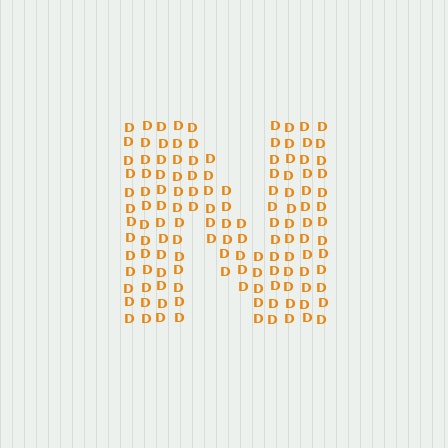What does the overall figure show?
The overall figure shows the letter N.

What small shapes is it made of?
It is made of small letter D's.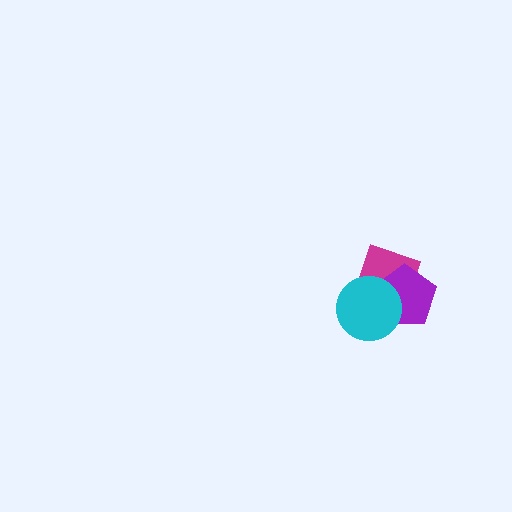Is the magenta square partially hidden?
Yes, it is partially covered by another shape.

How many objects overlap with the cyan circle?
2 objects overlap with the cyan circle.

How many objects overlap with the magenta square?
2 objects overlap with the magenta square.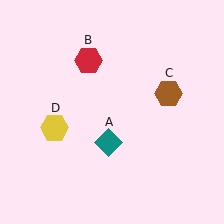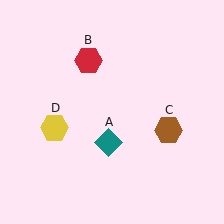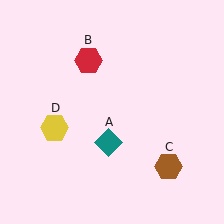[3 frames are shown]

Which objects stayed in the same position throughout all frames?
Teal diamond (object A) and red hexagon (object B) and yellow hexagon (object D) remained stationary.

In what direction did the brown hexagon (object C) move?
The brown hexagon (object C) moved down.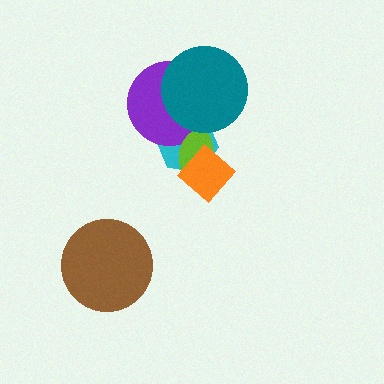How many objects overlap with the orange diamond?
2 objects overlap with the orange diamond.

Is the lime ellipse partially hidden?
Yes, it is partially covered by another shape.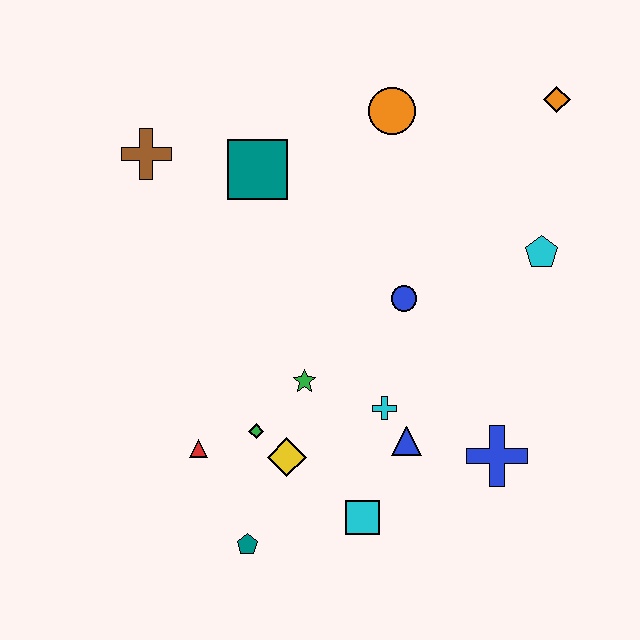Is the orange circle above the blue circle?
Yes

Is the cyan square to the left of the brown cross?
No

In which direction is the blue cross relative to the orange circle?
The blue cross is below the orange circle.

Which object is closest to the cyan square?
The blue triangle is closest to the cyan square.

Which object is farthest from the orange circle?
The teal pentagon is farthest from the orange circle.